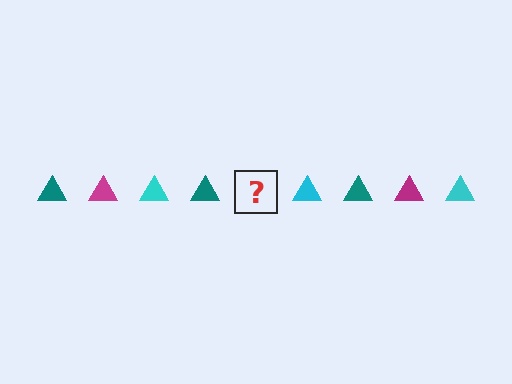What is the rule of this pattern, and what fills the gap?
The rule is that the pattern cycles through teal, magenta, cyan triangles. The gap should be filled with a magenta triangle.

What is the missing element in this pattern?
The missing element is a magenta triangle.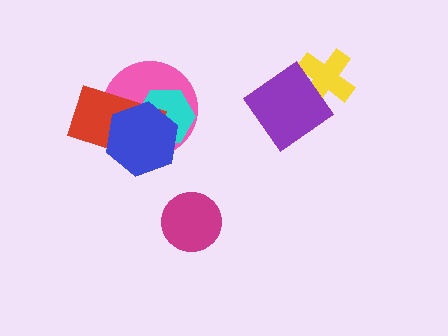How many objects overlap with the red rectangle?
3 objects overlap with the red rectangle.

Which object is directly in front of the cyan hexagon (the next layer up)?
The red rectangle is directly in front of the cyan hexagon.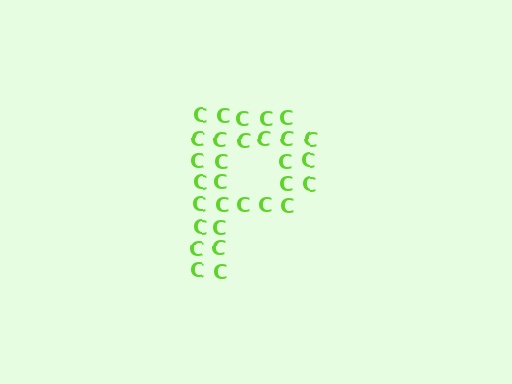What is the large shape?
The large shape is the letter P.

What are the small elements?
The small elements are letter C's.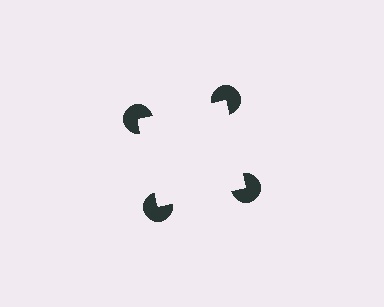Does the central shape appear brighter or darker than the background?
It typically appears slightly brighter than the background, even though no actual brightness change is drawn.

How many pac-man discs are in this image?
There are 4 — one at each vertex of the illusory square.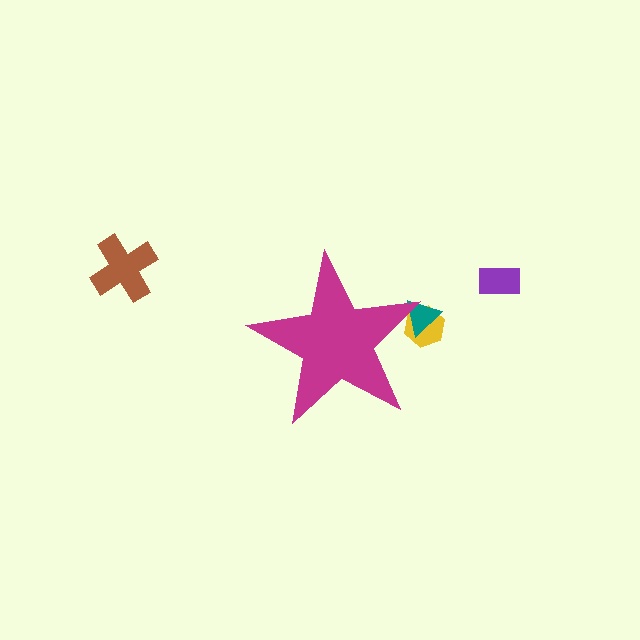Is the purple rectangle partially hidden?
No, the purple rectangle is fully visible.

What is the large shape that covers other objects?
A magenta star.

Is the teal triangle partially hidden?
Yes, the teal triangle is partially hidden behind the magenta star.